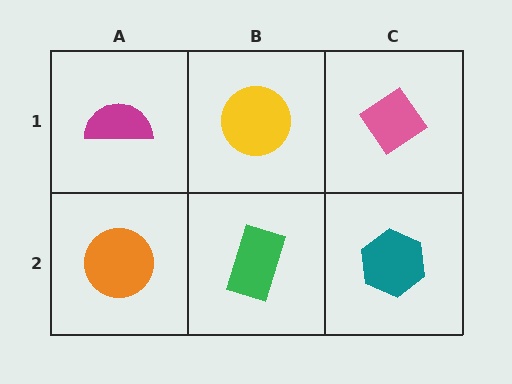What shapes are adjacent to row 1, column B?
A green rectangle (row 2, column B), a magenta semicircle (row 1, column A), a pink diamond (row 1, column C).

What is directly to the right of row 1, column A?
A yellow circle.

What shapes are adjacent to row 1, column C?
A teal hexagon (row 2, column C), a yellow circle (row 1, column B).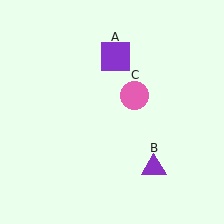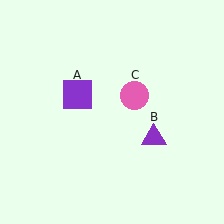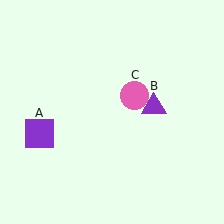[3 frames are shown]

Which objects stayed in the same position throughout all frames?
Pink circle (object C) remained stationary.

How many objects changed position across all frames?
2 objects changed position: purple square (object A), purple triangle (object B).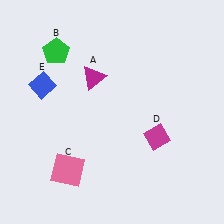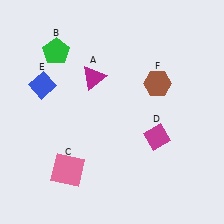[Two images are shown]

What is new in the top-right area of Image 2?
A brown hexagon (F) was added in the top-right area of Image 2.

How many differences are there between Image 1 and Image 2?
There is 1 difference between the two images.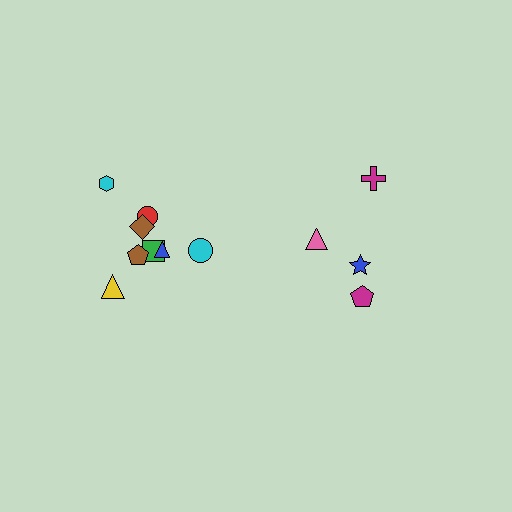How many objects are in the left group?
There are 8 objects.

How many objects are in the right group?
There are 4 objects.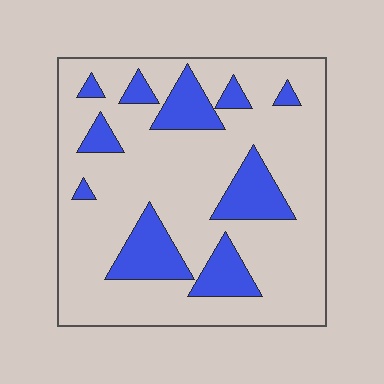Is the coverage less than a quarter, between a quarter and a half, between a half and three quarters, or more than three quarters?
Less than a quarter.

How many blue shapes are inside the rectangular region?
10.